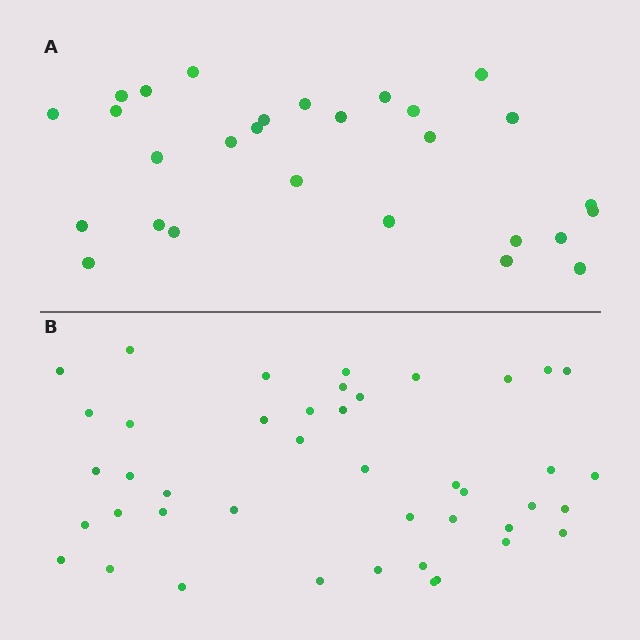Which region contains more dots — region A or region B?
Region B (the bottom region) has more dots.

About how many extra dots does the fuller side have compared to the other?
Region B has approximately 15 more dots than region A.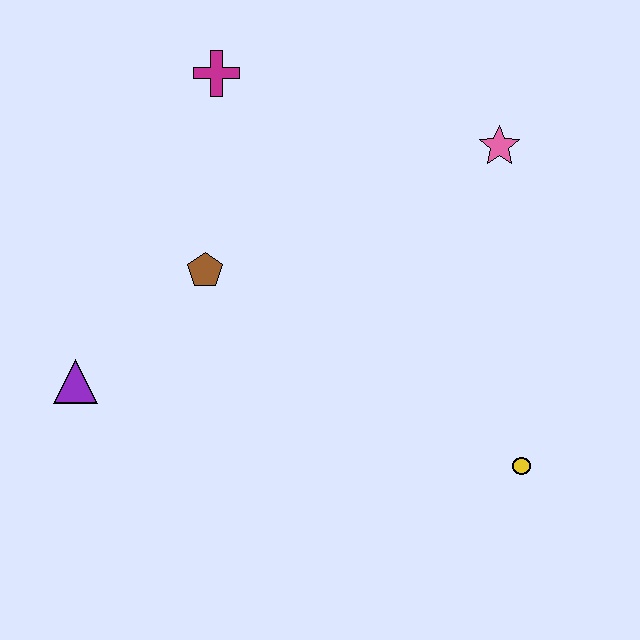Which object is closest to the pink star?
The magenta cross is closest to the pink star.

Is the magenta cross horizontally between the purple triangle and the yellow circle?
Yes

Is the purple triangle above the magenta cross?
No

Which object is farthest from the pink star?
The purple triangle is farthest from the pink star.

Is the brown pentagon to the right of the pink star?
No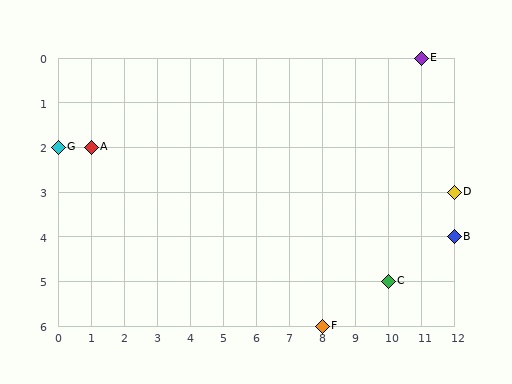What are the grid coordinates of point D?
Point D is at grid coordinates (12, 3).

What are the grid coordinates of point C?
Point C is at grid coordinates (10, 5).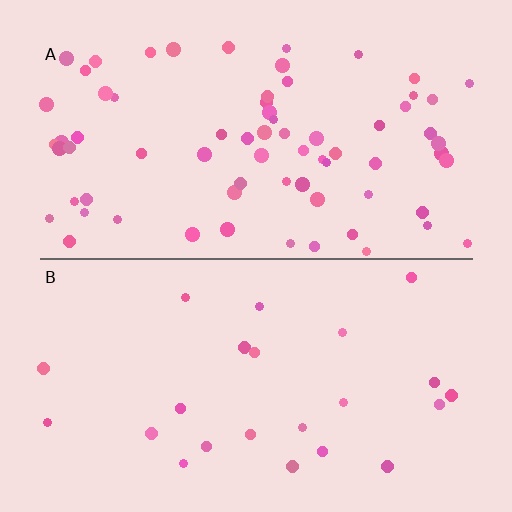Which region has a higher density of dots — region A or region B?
A (the top).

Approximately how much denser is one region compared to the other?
Approximately 3.1× — region A over region B.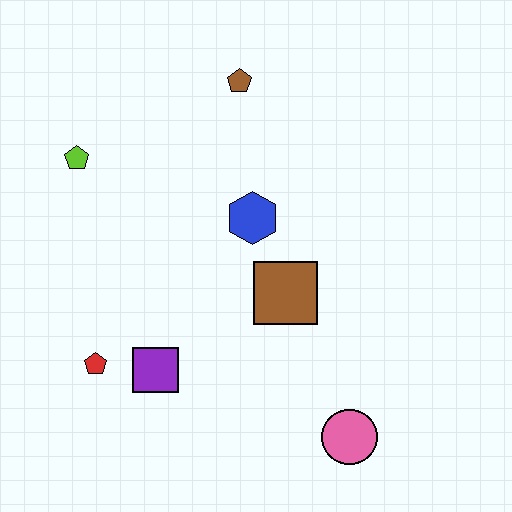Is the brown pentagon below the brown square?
No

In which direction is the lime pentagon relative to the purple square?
The lime pentagon is above the purple square.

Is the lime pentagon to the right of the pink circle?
No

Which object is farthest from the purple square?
The brown pentagon is farthest from the purple square.